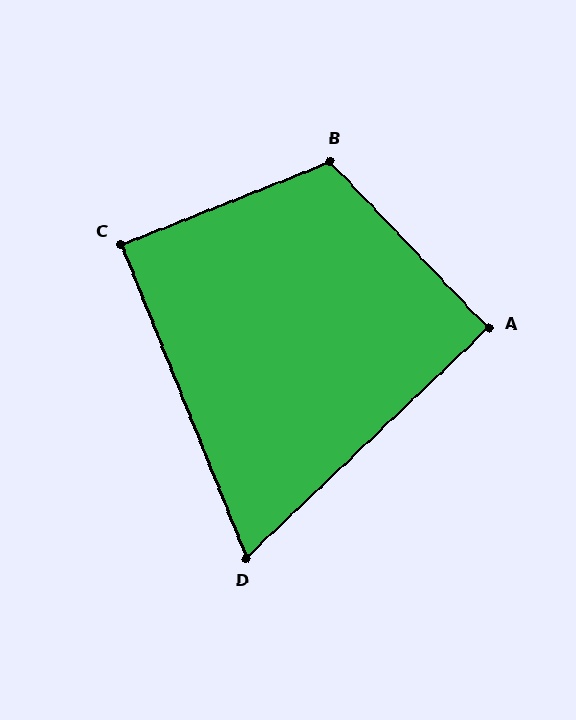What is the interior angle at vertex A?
Approximately 90 degrees (approximately right).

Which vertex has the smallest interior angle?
D, at approximately 68 degrees.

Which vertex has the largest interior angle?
B, at approximately 112 degrees.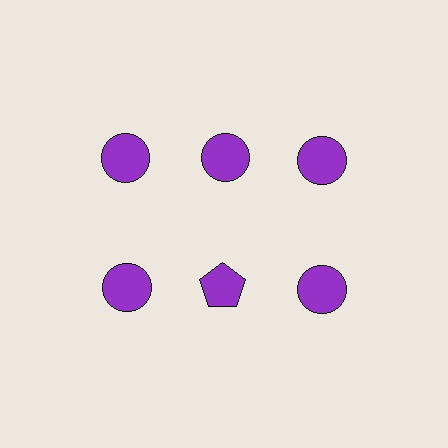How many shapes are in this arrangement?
There are 6 shapes arranged in a grid pattern.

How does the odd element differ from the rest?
It has a different shape: pentagon instead of circle.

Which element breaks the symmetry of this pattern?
The purple pentagon in the second row, second from left column breaks the symmetry. All other shapes are purple circles.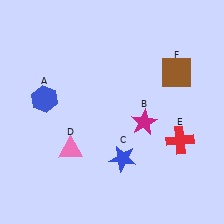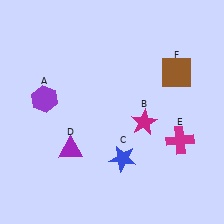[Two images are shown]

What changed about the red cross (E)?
In Image 1, E is red. In Image 2, it changed to magenta.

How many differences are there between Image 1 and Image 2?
There are 3 differences between the two images.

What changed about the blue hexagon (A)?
In Image 1, A is blue. In Image 2, it changed to purple.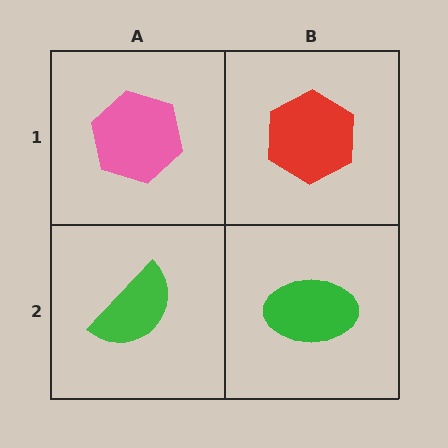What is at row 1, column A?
A pink hexagon.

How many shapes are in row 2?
2 shapes.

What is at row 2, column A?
A green semicircle.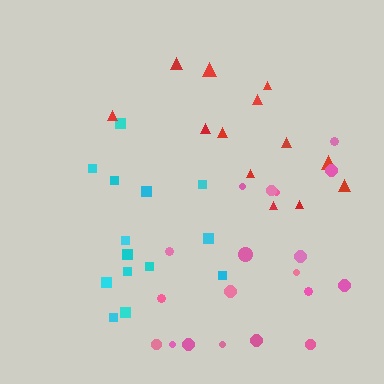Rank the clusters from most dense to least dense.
cyan, pink, red.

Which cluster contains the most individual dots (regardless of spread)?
Pink (19).